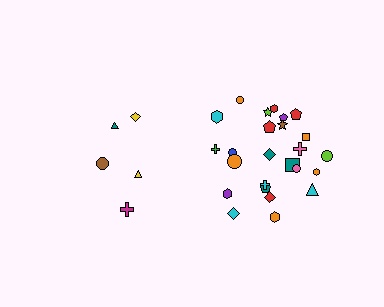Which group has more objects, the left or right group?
The right group.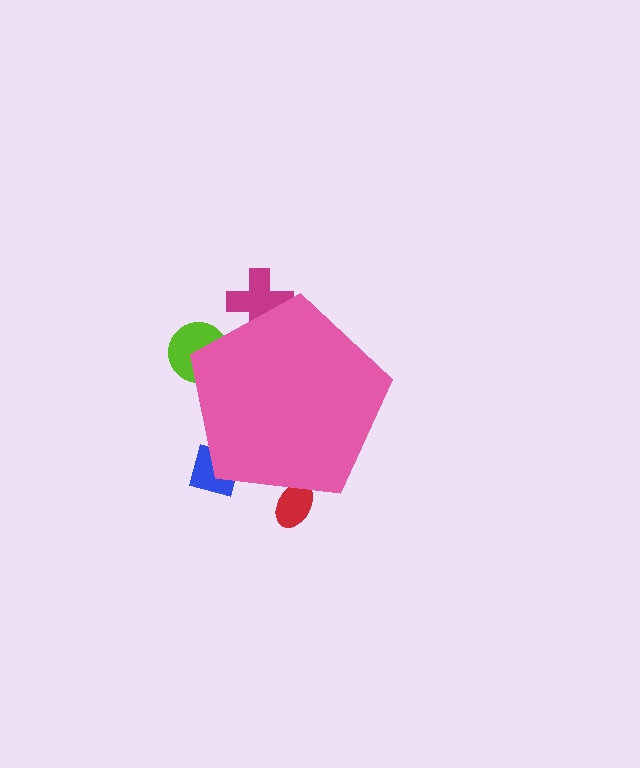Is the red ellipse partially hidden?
Yes, the red ellipse is partially hidden behind the pink pentagon.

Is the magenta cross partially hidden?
Yes, the magenta cross is partially hidden behind the pink pentagon.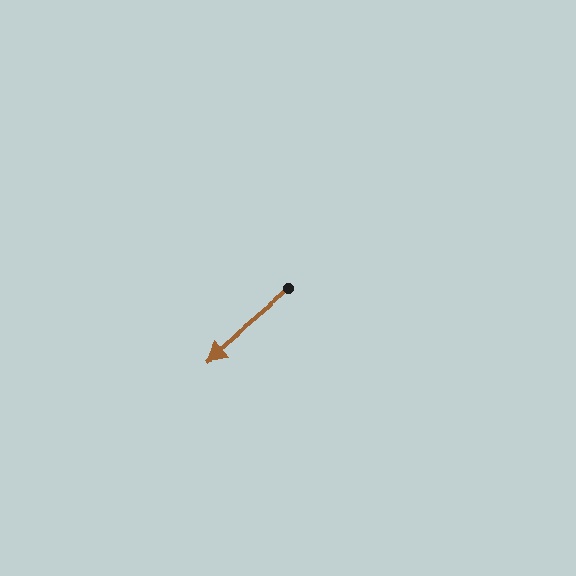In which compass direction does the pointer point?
Southwest.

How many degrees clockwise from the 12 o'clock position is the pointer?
Approximately 229 degrees.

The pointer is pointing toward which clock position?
Roughly 8 o'clock.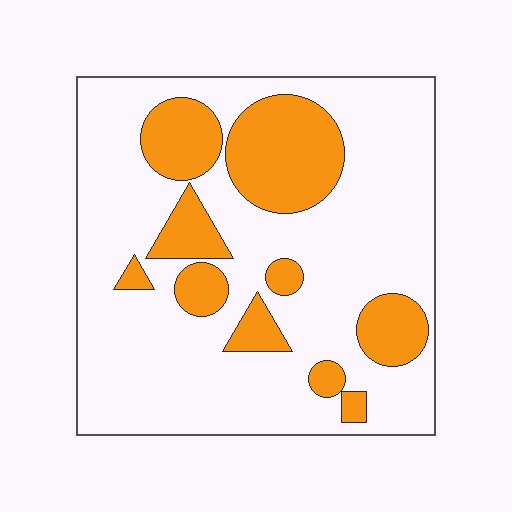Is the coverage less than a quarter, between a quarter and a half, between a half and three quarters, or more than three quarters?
Between a quarter and a half.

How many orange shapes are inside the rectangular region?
10.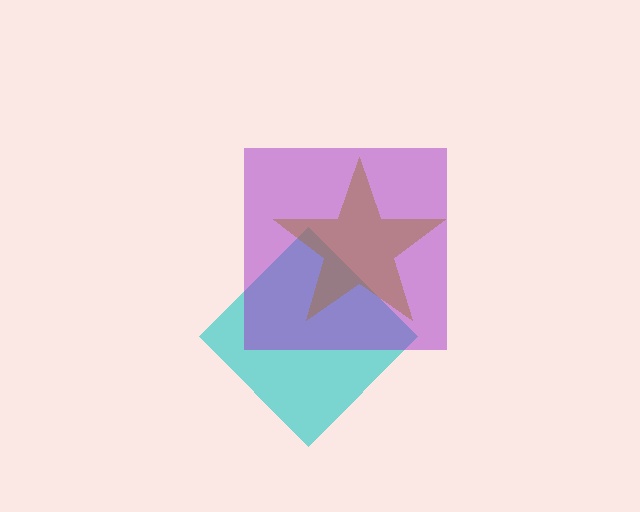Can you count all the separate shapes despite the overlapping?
Yes, there are 3 separate shapes.